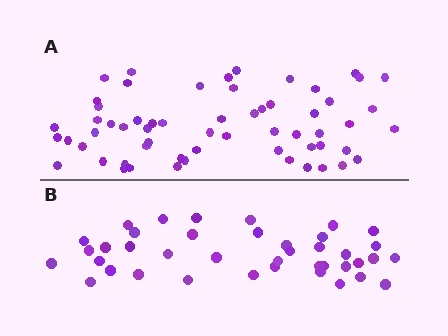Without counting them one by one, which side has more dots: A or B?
Region A (the top region) has more dots.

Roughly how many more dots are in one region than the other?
Region A has approximately 20 more dots than region B.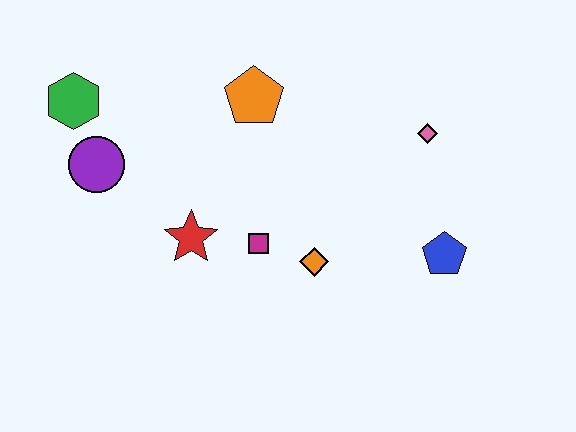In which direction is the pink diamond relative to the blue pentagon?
The pink diamond is above the blue pentagon.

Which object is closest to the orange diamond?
The magenta square is closest to the orange diamond.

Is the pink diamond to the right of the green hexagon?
Yes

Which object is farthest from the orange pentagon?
The blue pentagon is farthest from the orange pentagon.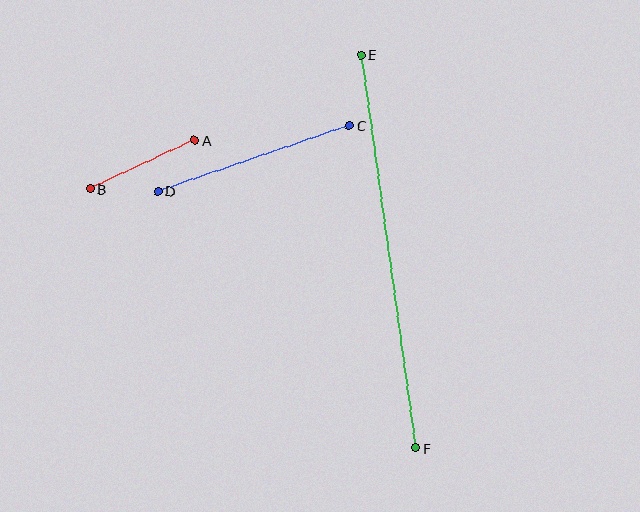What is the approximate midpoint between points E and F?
The midpoint is at approximately (388, 251) pixels.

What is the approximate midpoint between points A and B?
The midpoint is at approximately (142, 164) pixels.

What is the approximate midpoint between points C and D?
The midpoint is at approximately (254, 158) pixels.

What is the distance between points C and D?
The distance is approximately 202 pixels.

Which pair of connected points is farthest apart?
Points E and F are farthest apart.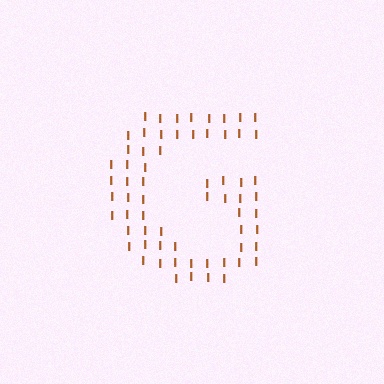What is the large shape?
The large shape is the letter G.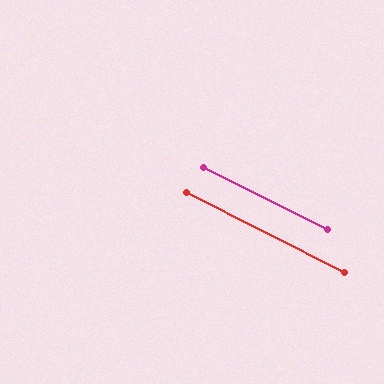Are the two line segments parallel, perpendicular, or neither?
Parallel — their directions differ by only 0.2°.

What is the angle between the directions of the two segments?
Approximately 0 degrees.